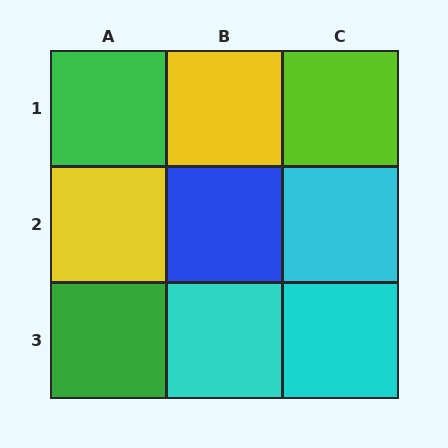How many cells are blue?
1 cell is blue.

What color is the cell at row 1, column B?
Yellow.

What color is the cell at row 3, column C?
Cyan.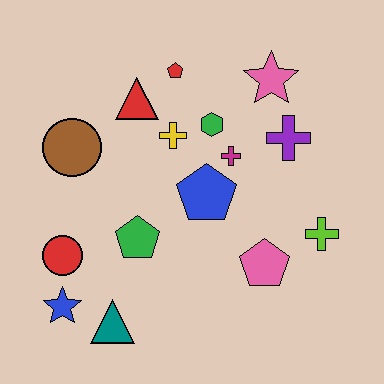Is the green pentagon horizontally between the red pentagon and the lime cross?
No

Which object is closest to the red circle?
The blue star is closest to the red circle.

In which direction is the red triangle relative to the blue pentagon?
The red triangle is above the blue pentagon.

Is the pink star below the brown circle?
No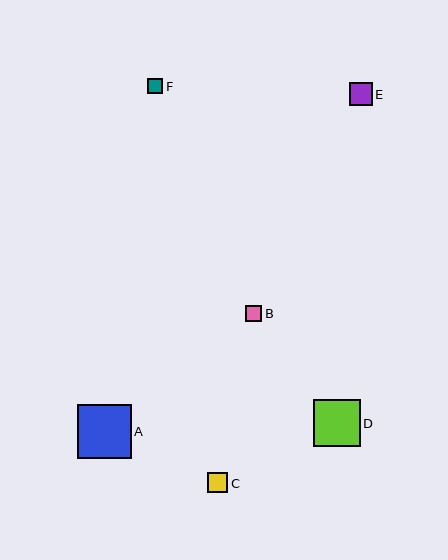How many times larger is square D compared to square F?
Square D is approximately 3.1 times the size of square F.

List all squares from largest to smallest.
From largest to smallest: A, D, E, C, B, F.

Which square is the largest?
Square A is the largest with a size of approximately 53 pixels.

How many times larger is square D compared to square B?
Square D is approximately 3.0 times the size of square B.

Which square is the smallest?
Square F is the smallest with a size of approximately 15 pixels.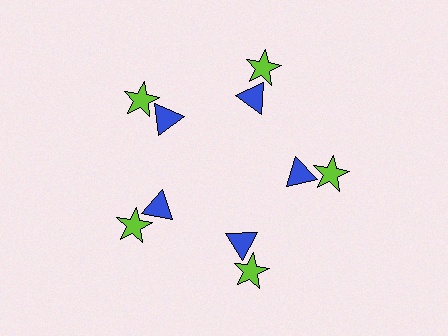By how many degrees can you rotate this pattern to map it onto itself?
The pattern maps onto itself every 72 degrees of rotation.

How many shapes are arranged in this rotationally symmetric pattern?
There are 10 shapes, arranged in 5 groups of 2.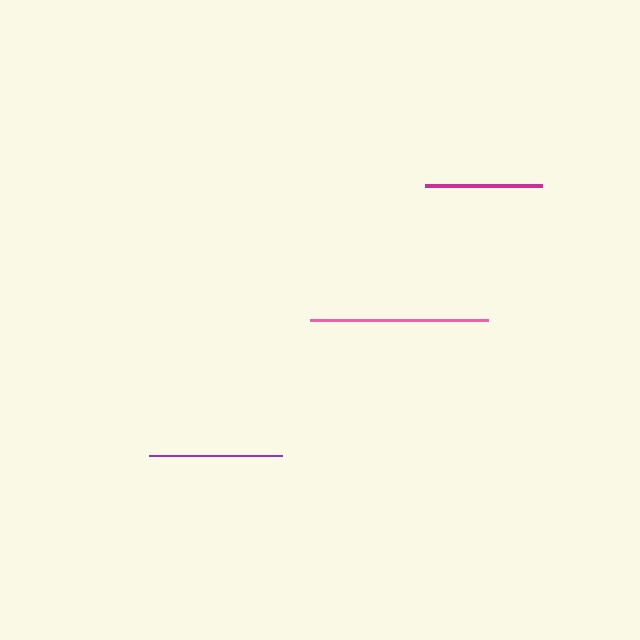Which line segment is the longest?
The pink line is the longest at approximately 178 pixels.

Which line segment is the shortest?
The magenta line is the shortest at approximately 117 pixels.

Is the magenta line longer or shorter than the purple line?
The purple line is longer than the magenta line.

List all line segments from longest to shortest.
From longest to shortest: pink, purple, magenta.